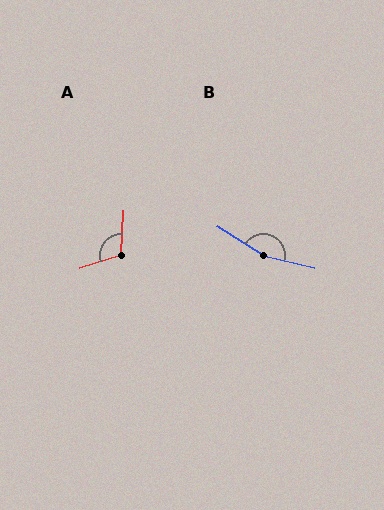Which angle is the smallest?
A, at approximately 111 degrees.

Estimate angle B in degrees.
Approximately 161 degrees.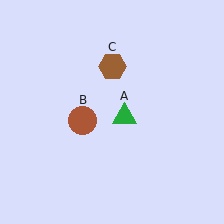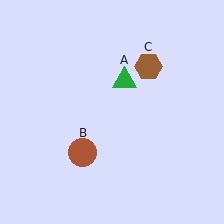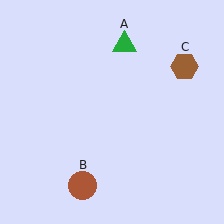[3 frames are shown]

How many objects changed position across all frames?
3 objects changed position: green triangle (object A), brown circle (object B), brown hexagon (object C).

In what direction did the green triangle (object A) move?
The green triangle (object A) moved up.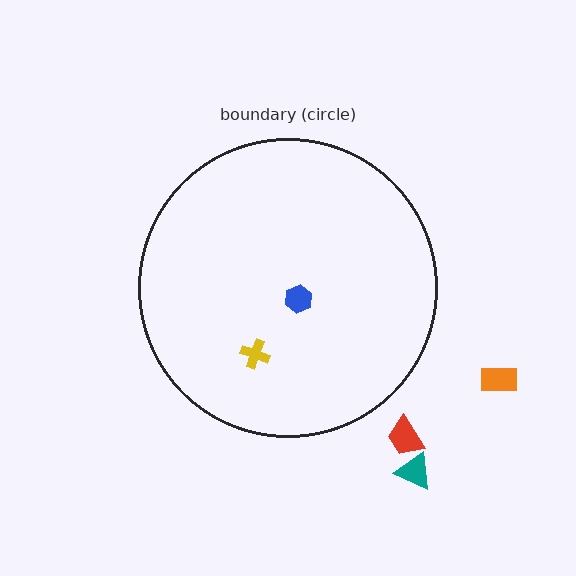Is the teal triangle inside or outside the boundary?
Outside.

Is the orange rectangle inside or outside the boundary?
Outside.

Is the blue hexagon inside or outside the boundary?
Inside.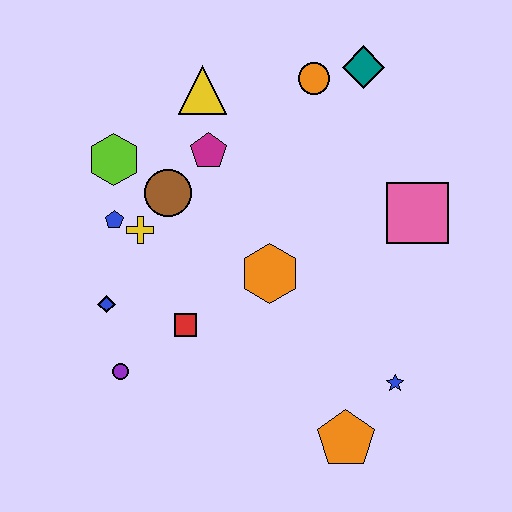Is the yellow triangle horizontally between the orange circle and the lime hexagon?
Yes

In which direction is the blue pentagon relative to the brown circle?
The blue pentagon is to the left of the brown circle.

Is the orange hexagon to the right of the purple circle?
Yes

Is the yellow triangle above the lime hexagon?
Yes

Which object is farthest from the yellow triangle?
The orange pentagon is farthest from the yellow triangle.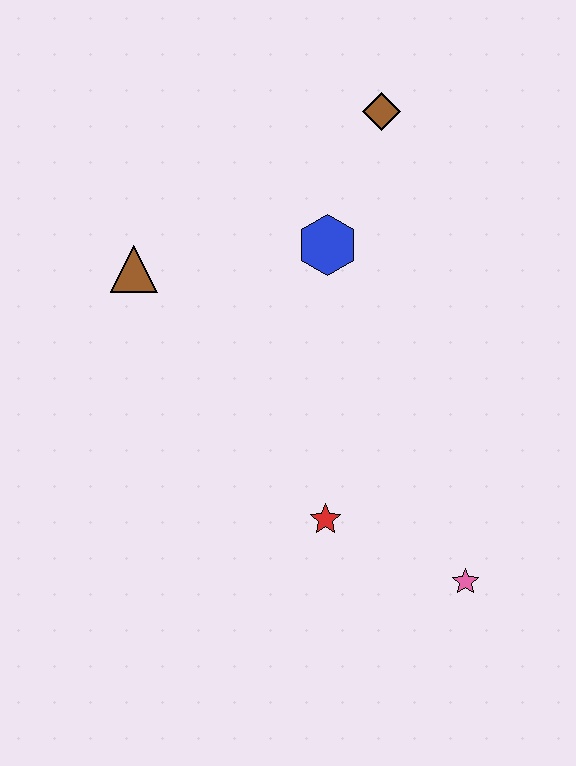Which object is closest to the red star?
The pink star is closest to the red star.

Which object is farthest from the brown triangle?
The pink star is farthest from the brown triangle.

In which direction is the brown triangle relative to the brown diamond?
The brown triangle is to the left of the brown diamond.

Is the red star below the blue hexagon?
Yes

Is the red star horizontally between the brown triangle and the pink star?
Yes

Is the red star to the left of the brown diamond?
Yes